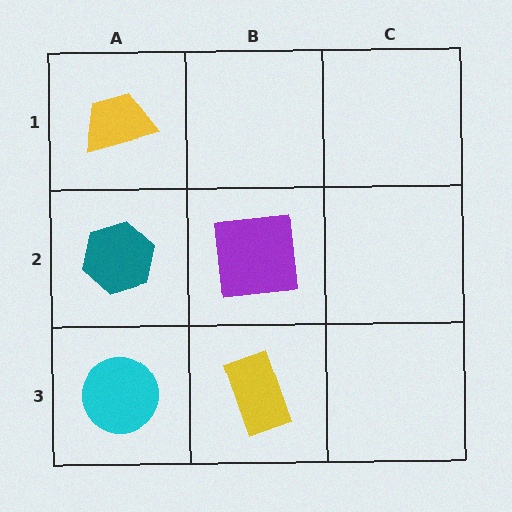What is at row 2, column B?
A purple square.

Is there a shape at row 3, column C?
No, that cell is empty.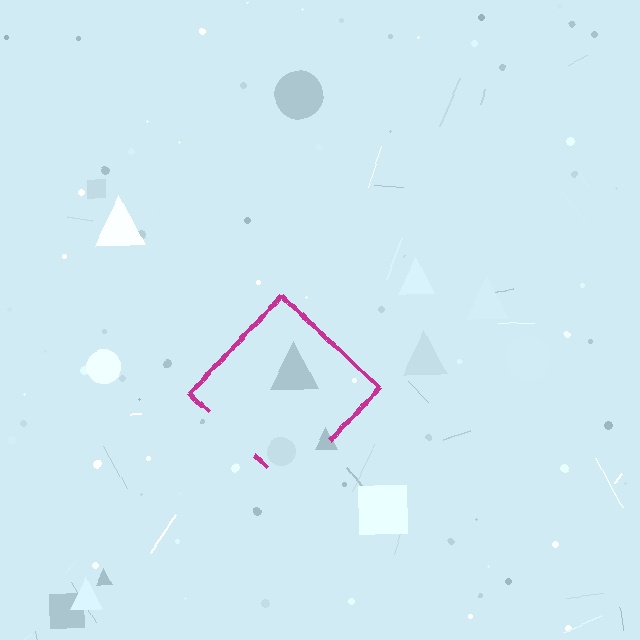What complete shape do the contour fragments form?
The contour fragments form a diamond.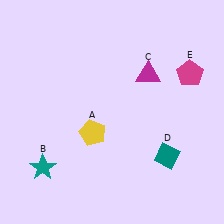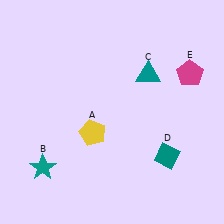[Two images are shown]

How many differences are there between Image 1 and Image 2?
There is 1 difference between the two images.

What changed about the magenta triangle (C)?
In Image 1, C is magenta. In Image 2, it changed to teal.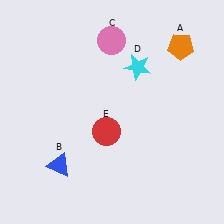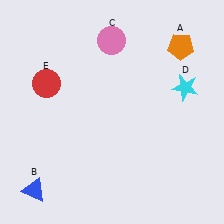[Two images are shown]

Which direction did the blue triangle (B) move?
The blue triangle (B) moved left.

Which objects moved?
The objects that moved are: the blue triangle (B), the cyan star (D), the red circle (E).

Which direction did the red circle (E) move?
The red circle (E) moved left.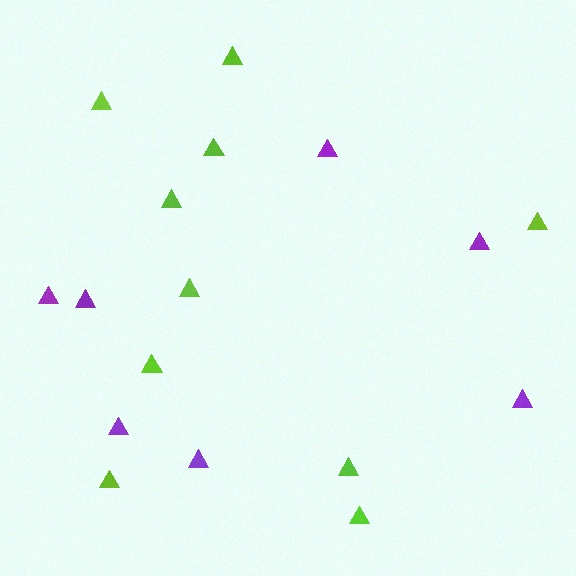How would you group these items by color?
There are 2 groups: one group of lime triangles (10) and one group of purple triangles (7).